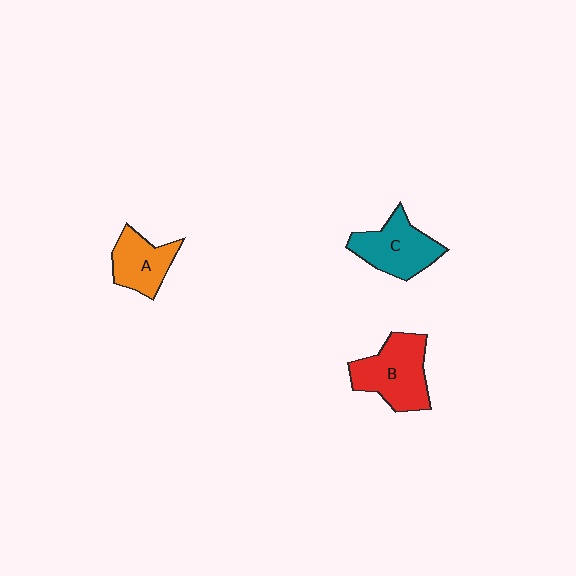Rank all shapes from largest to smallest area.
From largest to smallest: B (red), C (teal), A (orange).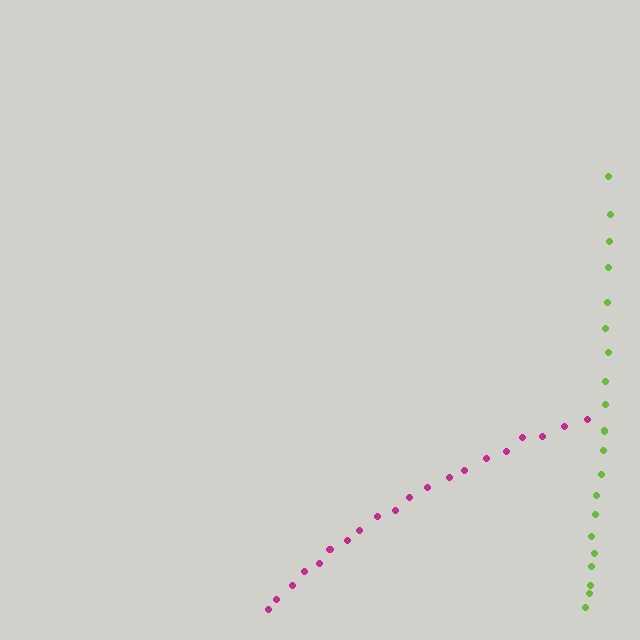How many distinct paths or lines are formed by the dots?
There are 2 distinct paths.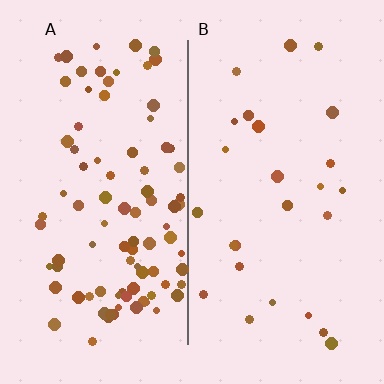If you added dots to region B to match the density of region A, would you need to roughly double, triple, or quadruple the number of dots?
Approximately triple.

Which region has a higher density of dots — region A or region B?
A (the left).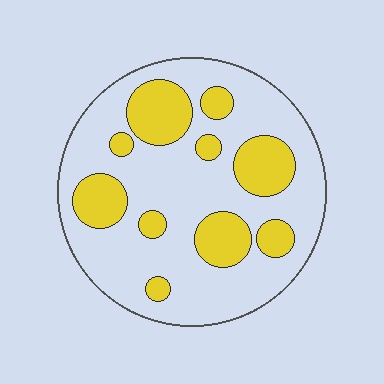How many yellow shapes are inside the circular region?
10.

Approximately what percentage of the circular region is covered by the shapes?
Approximately 30%.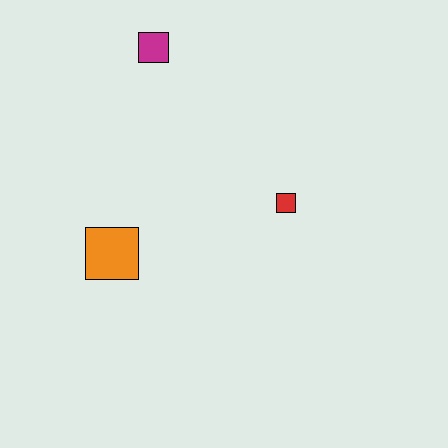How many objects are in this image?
There are 3 objects.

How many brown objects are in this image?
There are no brown objects.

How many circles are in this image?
There are no circles.